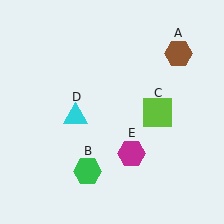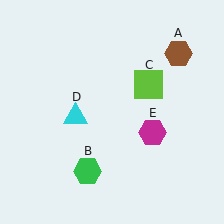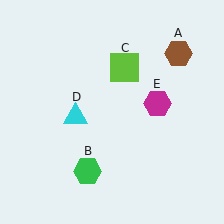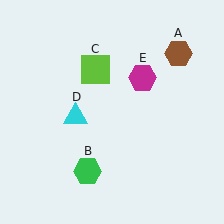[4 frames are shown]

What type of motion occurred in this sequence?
The lime square (object C), magenta hexagon (object E) rotated counterclockwise around the center of the scene.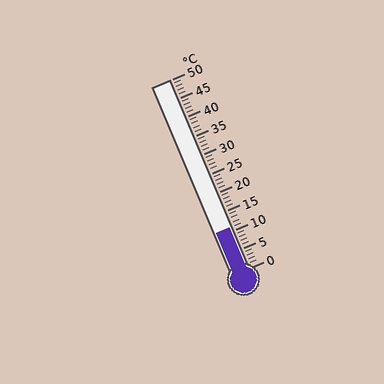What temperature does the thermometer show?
The thermometer shows approximately 11°C.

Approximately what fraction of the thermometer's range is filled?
The thermometer is filled to approximately 20% of its range.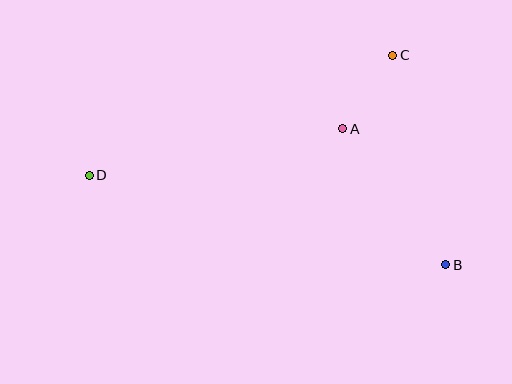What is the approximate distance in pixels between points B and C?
The distance between B and C is approximately 216 pixels.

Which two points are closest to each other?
Points A and C are closest to each other.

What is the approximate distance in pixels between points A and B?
The distance between A and B is approximately 171 pixels.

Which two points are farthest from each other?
Points B and D are farthest from each other.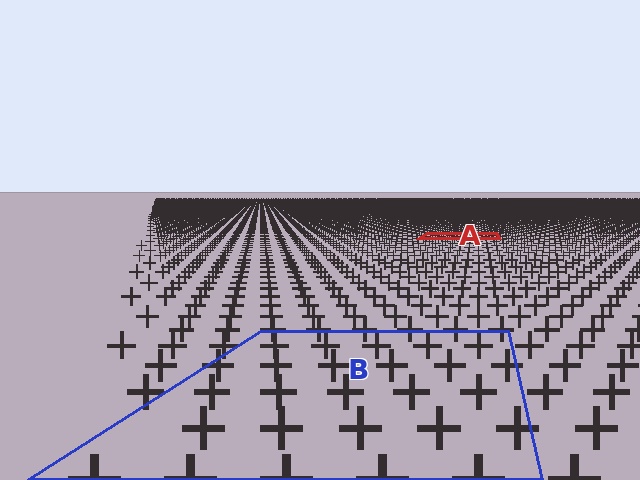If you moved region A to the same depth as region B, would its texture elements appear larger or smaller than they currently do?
They would appear larger. At a closer depth, the same texture elements are projected at a bigger on-screen size.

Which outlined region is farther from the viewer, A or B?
Region A is farther from the viewer — the texture elements inside it appear smaller and more densely packed.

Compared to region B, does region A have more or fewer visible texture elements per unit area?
Region A has more texture elements per unit area — they are packed more densely because it is farther away.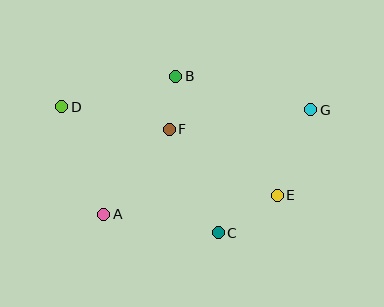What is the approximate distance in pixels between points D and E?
The distance between D and E is approximately 233 pixels.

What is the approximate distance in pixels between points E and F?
The distance between E and F is approximately 126 pixels.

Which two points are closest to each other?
Points B and F are closest to each other.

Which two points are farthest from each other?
Points D and G are farthest from each other.